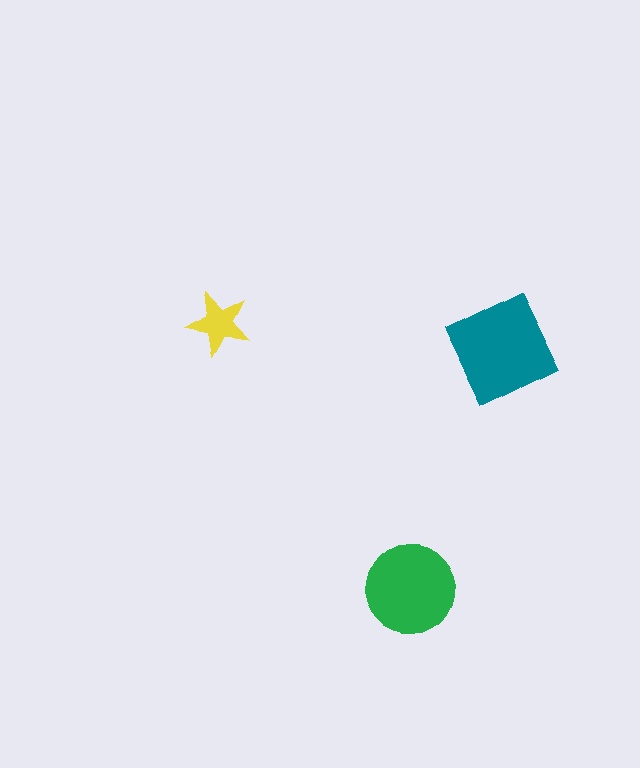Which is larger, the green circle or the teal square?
The teal square.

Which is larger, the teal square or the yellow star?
The teal square.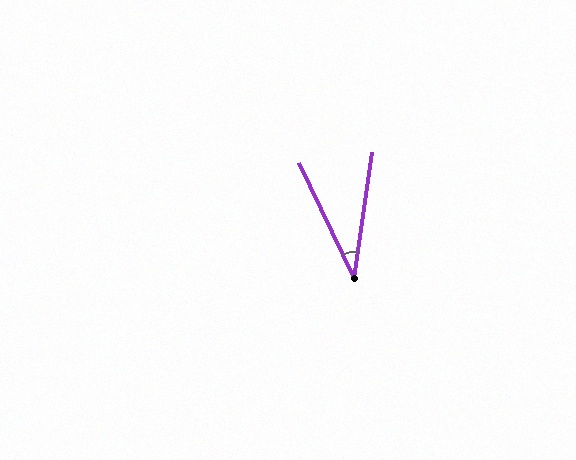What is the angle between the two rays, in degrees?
Approximately 34 degrees.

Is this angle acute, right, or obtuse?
It is acute.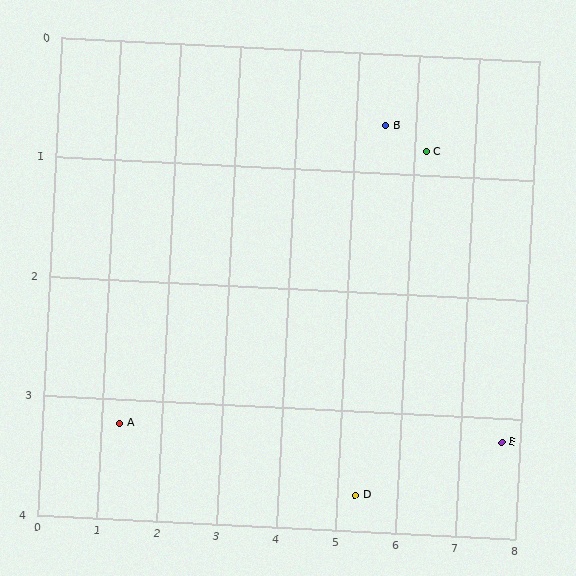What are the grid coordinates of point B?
Point B is at approximately (5.5, 0.6).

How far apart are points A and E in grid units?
Points A and E are about 6.4 grid units apart.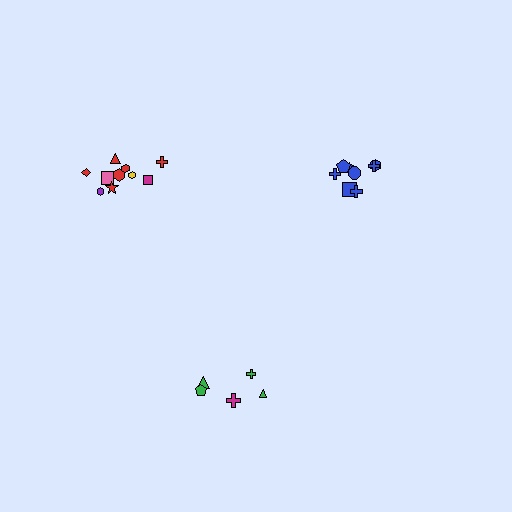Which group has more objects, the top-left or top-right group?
The top-left group.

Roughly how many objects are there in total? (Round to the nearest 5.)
Roughly 25 objects in total.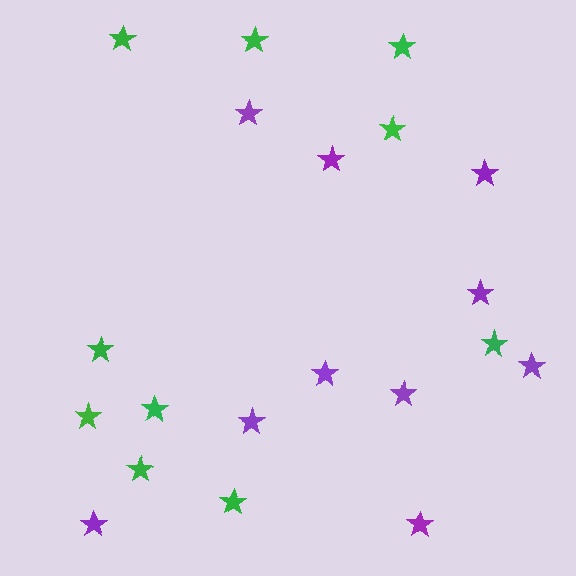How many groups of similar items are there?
There are 2 groups: one group of green stars (10) and one group of purple stars (10).